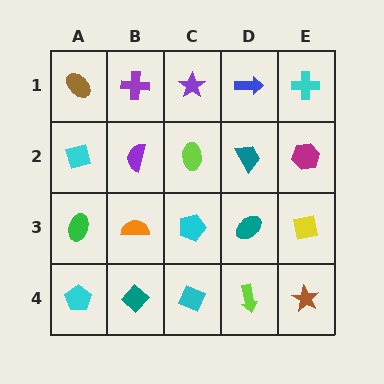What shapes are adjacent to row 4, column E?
A yellow square (row 3, column E), a lime arrow (row 4, column D).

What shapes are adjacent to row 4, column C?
A cyan pentagon (row 3, column C), a teal diamond (row 4, column B), a lime arrow (row 4, column D).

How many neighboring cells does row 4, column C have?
3.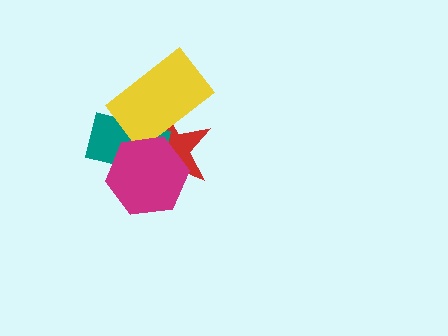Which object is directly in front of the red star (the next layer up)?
The teal rectangle is directly in front of the red star.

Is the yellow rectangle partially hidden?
Yes, it is partially covered by another shape.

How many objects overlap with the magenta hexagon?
3 objects overlap with the magenta hexagon.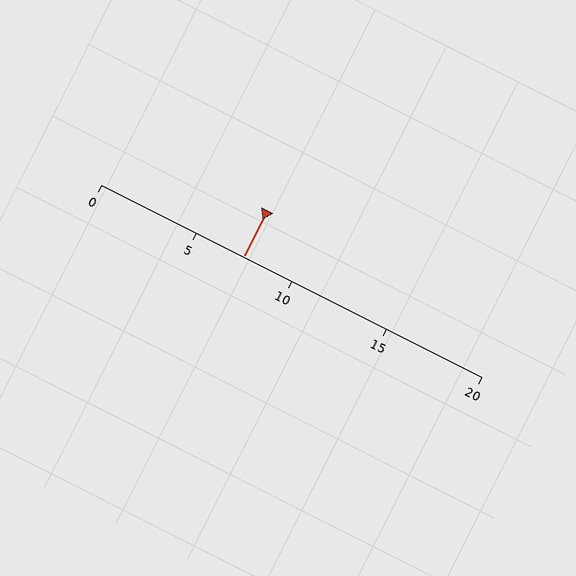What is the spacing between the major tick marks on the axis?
The major ticks are spaced 5 apart.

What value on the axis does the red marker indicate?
The marker indicates approximately 7.5.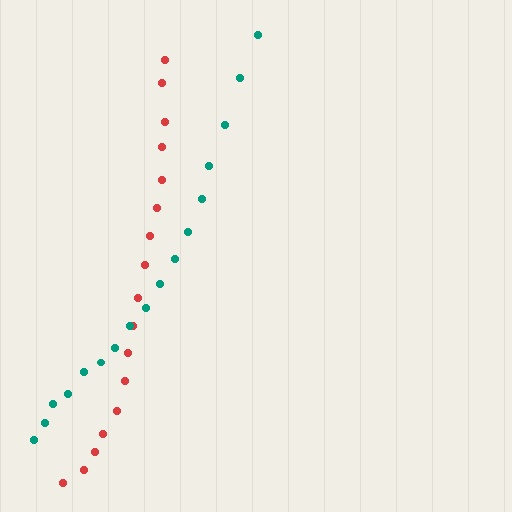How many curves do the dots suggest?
There are 2 distinct paths.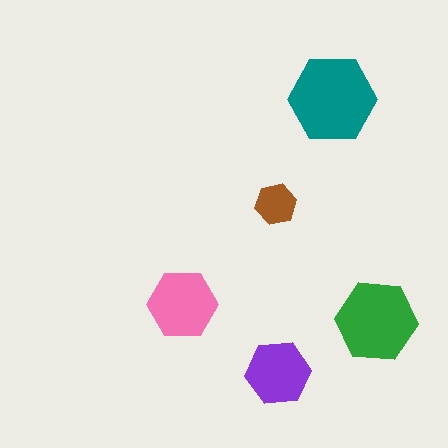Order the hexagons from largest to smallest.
the teal one, the green one, the pink one, the purple one, the brown one.